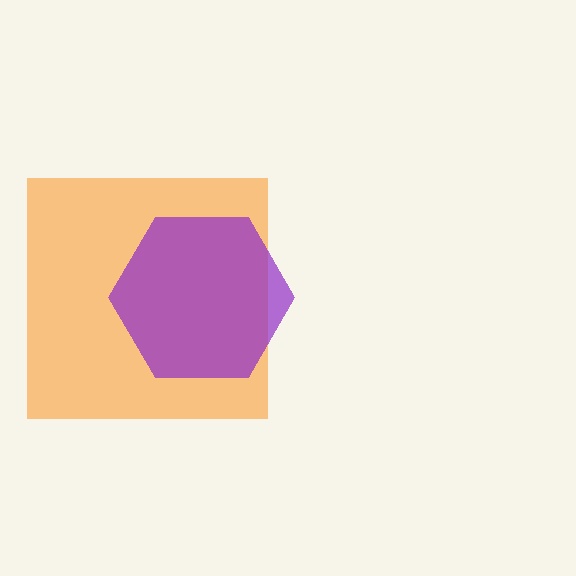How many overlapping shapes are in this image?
There are 2 overlapping shapes in the image.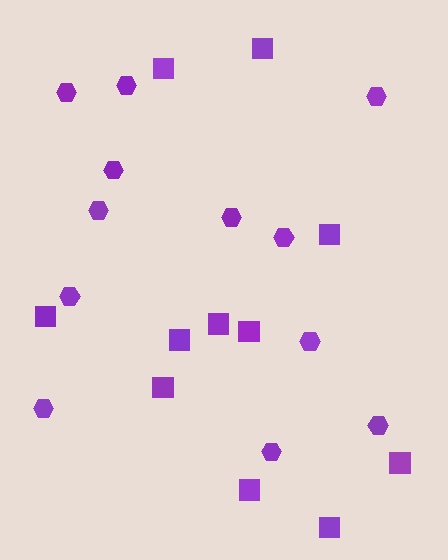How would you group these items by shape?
There are 2 groups: one group of squares (11) and one group of hexagons (12).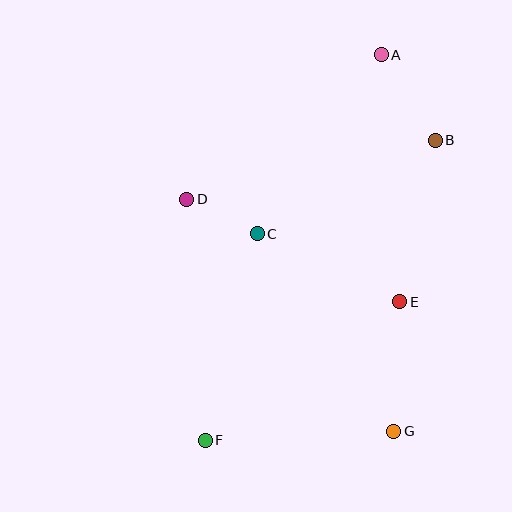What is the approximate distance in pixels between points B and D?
The distance between B and D is approximately 256 pixels.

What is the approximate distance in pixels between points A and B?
The distance between A and B is approximately 101 pixels.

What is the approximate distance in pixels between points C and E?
The distance between C and E is approximately 158 pixels.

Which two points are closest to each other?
Points C and D are closest to each other.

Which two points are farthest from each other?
Points A and F are farthest from each other.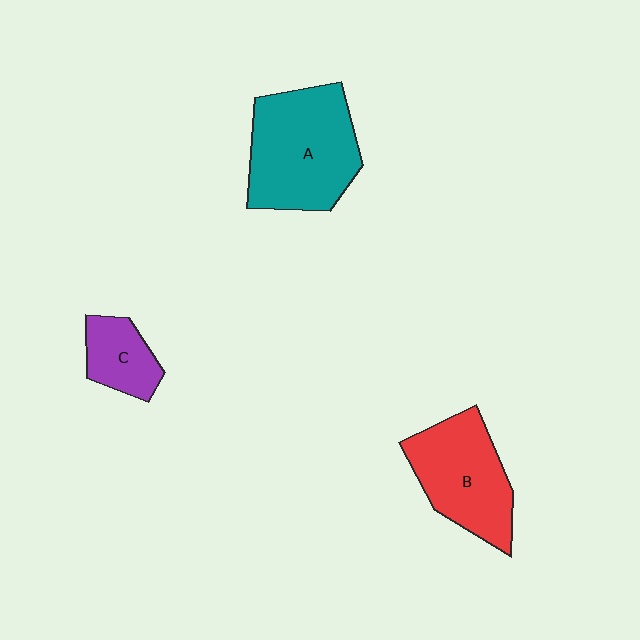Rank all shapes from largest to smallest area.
From largest to smallest: A (teal), B (red), C (purple).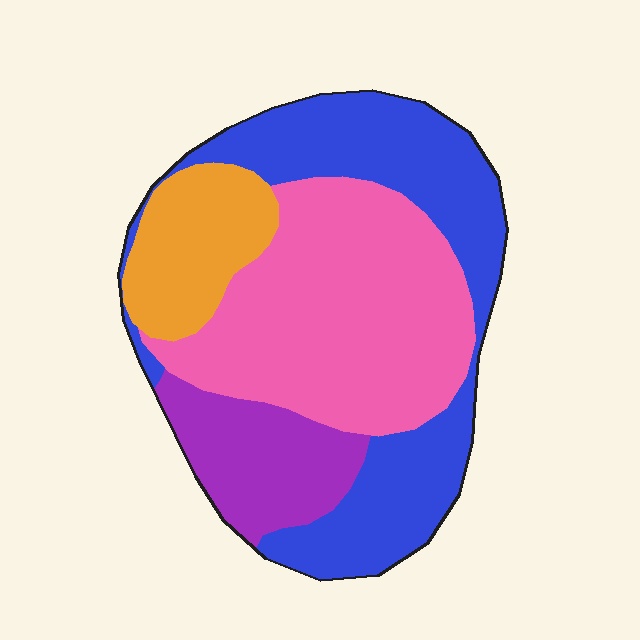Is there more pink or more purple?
Pink.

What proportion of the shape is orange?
Orange covers 13% of the shape.